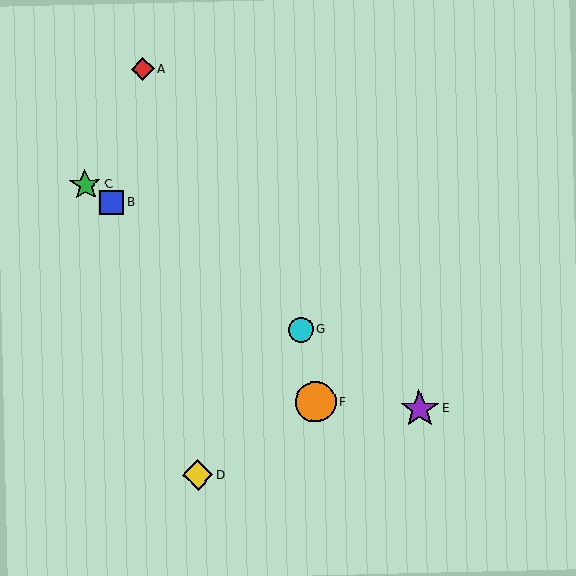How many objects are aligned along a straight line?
4 objects (B, C, E, G) are aligned along a straight line.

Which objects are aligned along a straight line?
Objects B, C, E, G are aligned along a straight line.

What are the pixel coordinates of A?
Object A is at (143, 69).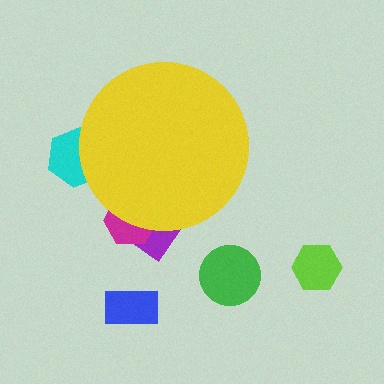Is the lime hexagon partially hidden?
No, the lime hexagon is fully visible.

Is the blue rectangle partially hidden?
No, the blue rectangle is fully visible.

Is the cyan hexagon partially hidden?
Yes, the cyan hexagon is partially hidden behind the yellow circle.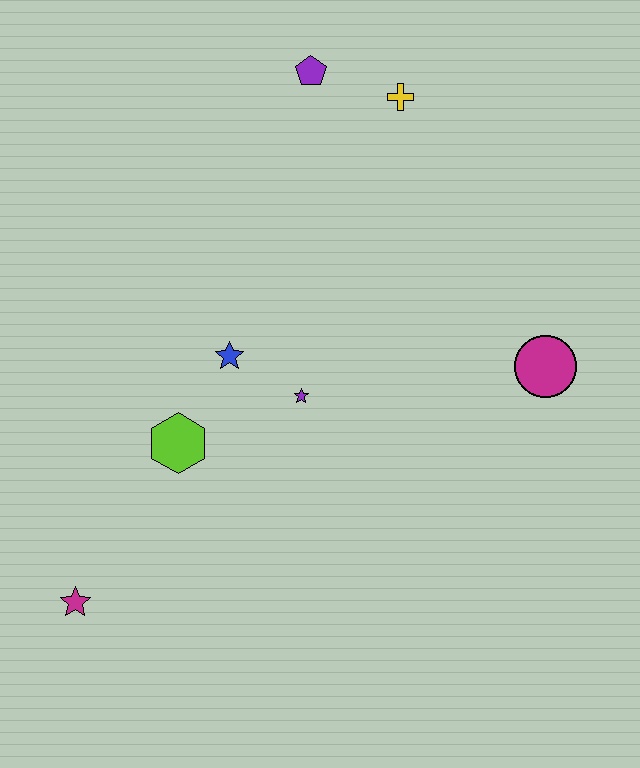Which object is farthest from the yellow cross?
The magenta star is farthest from the yellow cross.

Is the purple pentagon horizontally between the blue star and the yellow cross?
Yes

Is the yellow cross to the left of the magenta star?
No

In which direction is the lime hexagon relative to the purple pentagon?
The lime hexagon is below the purple pentagon.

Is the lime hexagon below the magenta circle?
Yes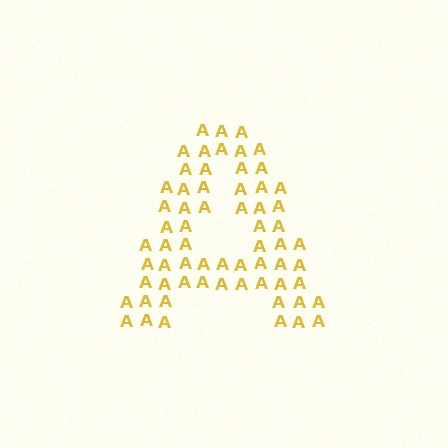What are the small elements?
The small elements are letter A's.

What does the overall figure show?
The overall figure shows the letter A.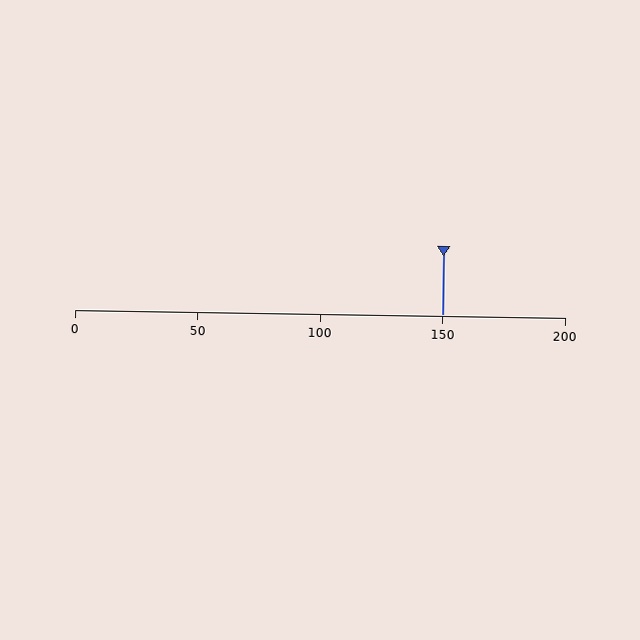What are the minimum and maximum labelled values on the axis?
The axis runs from 0 to 200.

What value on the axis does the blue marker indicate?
The marker indicates approximately 150.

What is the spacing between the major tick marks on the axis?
The major ticks are spaced 50 apart.